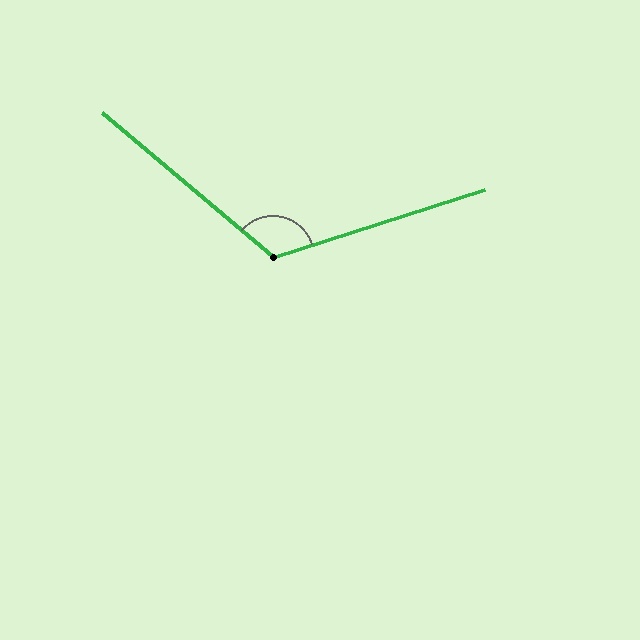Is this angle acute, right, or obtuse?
It is obtuse.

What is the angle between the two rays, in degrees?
Approximately 122 degrees.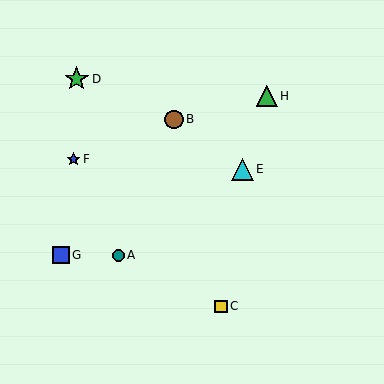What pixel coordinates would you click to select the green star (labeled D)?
Click at (77, 79) to select the green star D.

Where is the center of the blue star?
The center of the blue star is at (74, 159).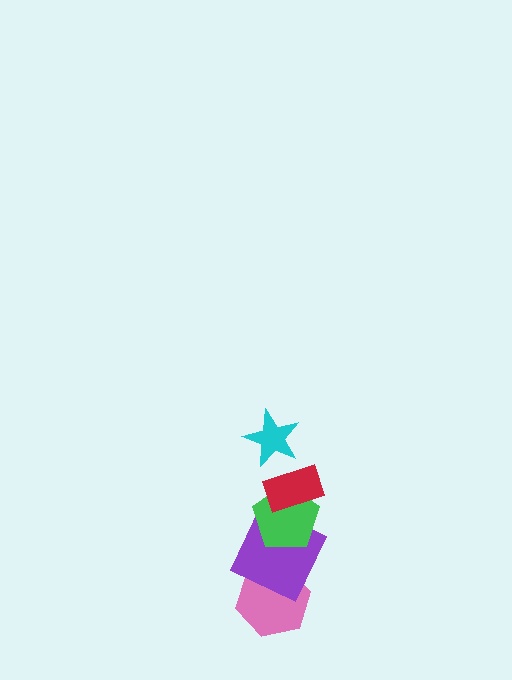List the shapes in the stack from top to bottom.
From top to bottom: the cyan star, the red rectangle, the green pentagon, the purple square, the pink hexagon.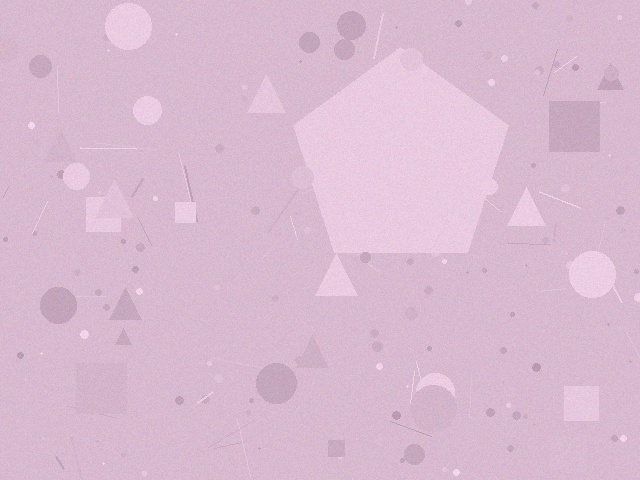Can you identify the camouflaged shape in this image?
The camouflaged shape is a pentagon.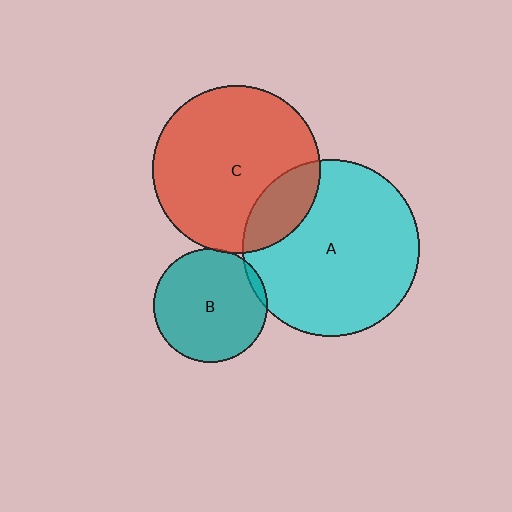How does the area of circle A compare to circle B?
Approximately 2.4 times.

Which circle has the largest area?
Circle A (cyan).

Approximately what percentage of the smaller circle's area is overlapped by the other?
Approximately 5%.